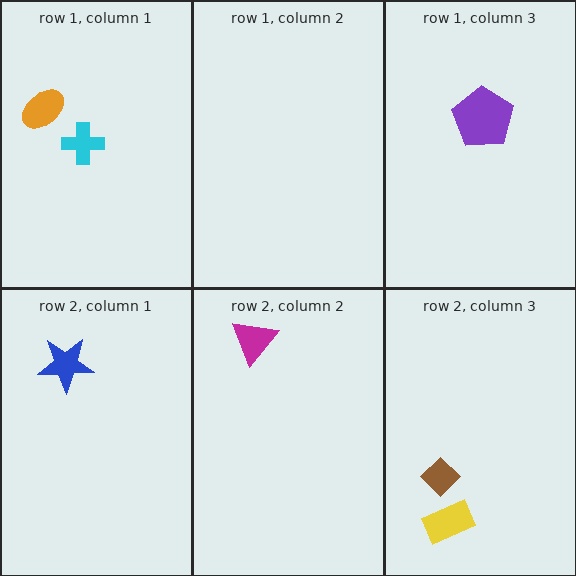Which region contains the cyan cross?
The row 1, column 1 region.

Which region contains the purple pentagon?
The row 1, column 3 region.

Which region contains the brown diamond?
The row 2, column 3 region.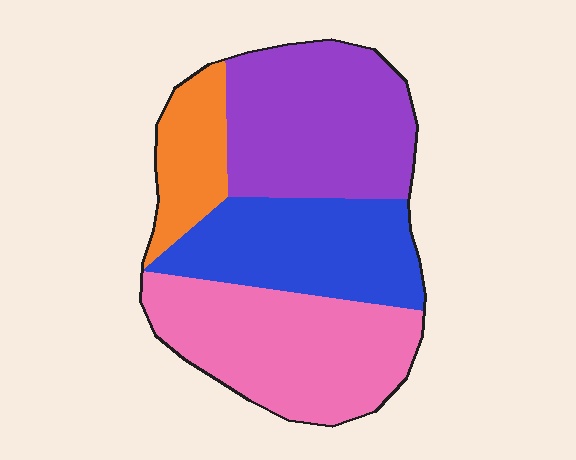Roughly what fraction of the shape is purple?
Purple takes up between a sixth and a third of the shape.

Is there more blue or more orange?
Blue.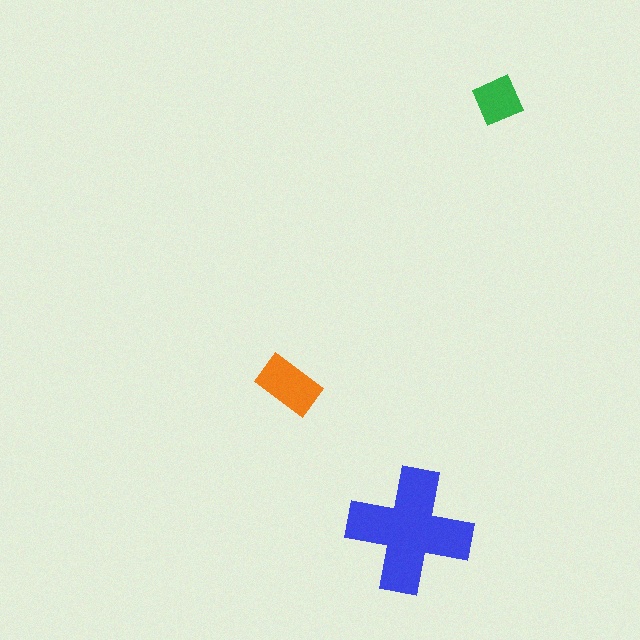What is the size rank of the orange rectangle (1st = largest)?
2nd.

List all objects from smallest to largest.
The green diamond, the orange rectangle, the blue cross.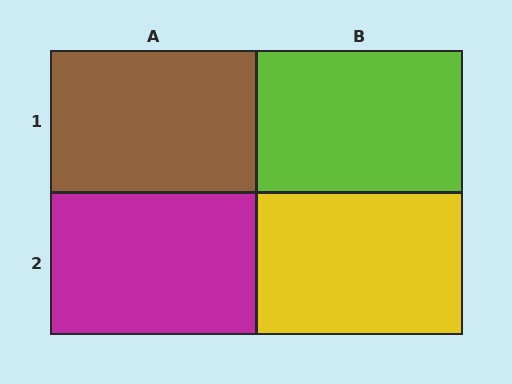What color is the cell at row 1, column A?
Brown.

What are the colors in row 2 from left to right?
Magenta, yellow.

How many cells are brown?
1 cell is brown.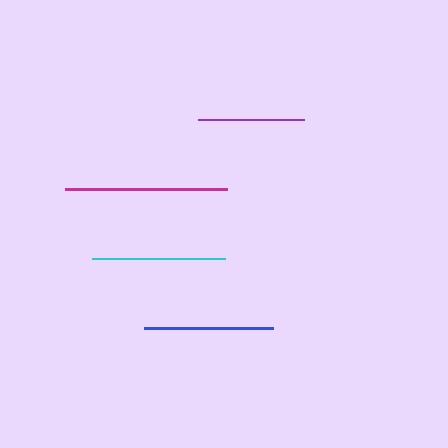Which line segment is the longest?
The magenta line is the longest at approximately 162 pixels.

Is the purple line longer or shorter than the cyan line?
The cyan line is longer than the purple line.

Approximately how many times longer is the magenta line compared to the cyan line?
The magenta line is approximately 1.2 times the length of the cyan line.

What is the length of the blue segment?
The blue segment is approximately 129 pixels long.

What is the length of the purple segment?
The purple segment is approximately 106 pixels long.